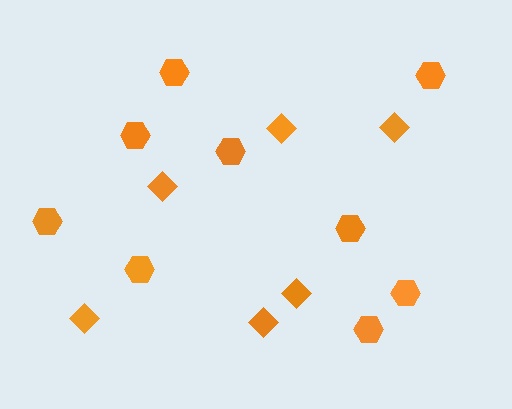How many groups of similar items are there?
There are 2 groups: one group of diamonds (6) and one group of hexagons (9).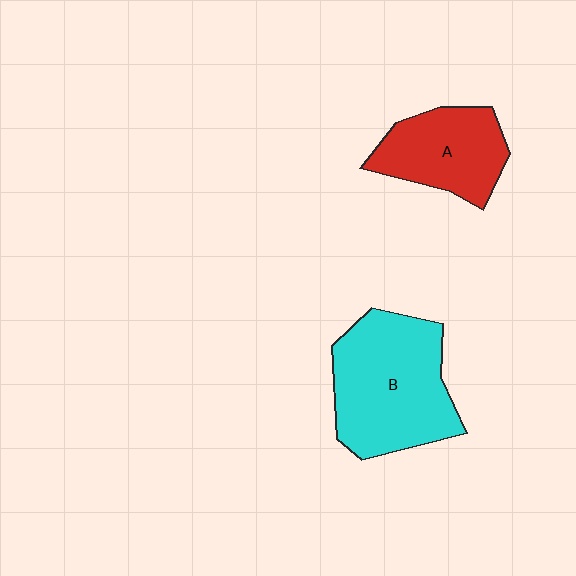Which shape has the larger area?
Shape B (cyan).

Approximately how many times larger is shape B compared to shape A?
Approximately 1.5 times.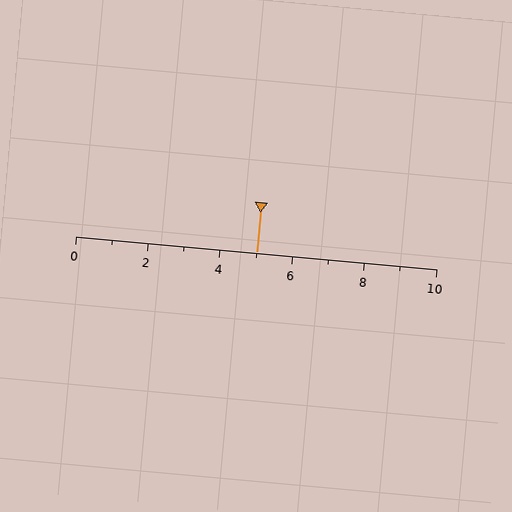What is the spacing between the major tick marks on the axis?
The major ticks are spaced 2 apart.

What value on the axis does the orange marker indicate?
The marker indicates approximately 5.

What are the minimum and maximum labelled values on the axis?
The axis runs from 0 to 10.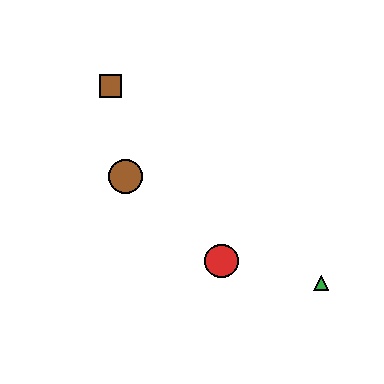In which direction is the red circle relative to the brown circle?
The red circle is to the right of the brown circle.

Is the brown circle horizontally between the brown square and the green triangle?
Yes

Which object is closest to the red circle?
The green triangle is closest to the red circle.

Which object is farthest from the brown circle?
The green triangle is farthest from the brown circle.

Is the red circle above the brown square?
No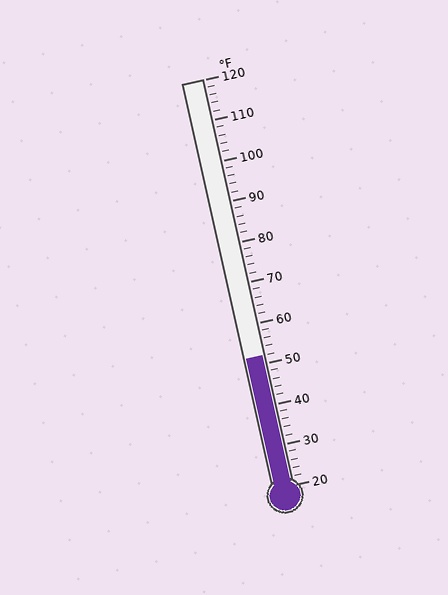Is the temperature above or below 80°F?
The temperature is below 80°F.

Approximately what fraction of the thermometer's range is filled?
The thermometer is filled to approximately 30% of its range.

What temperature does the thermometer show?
The thermometer shows approximately 52°F.